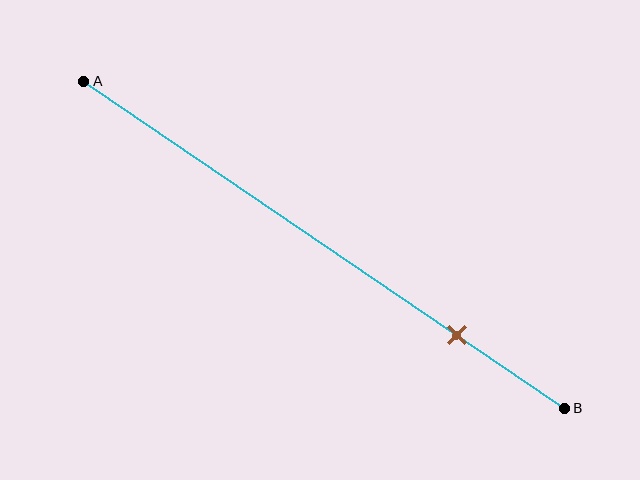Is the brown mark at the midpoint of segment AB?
No, the mark is at about 80% from A, not at the 50% midpoint.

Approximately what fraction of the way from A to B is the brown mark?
The brown mark is approximately 80% of the way from A to B.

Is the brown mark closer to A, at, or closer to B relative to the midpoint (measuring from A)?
The brown mark is closer to point B than the midpoint of segment AB.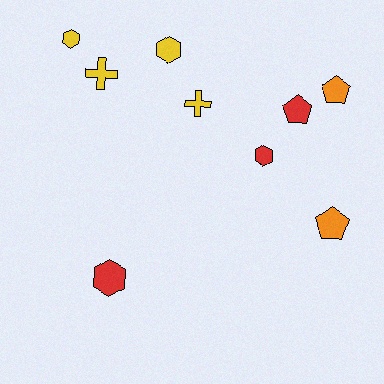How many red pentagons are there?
There is 1 red pentagon.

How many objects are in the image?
There are 9 objects.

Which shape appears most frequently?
Hexagon, with 4 objects.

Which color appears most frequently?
Yellow, with 4 objects.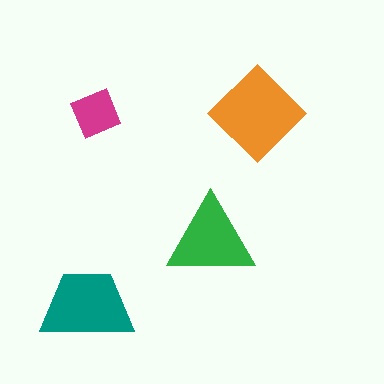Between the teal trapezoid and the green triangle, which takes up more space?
The teal trapezoid.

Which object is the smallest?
The magenta square.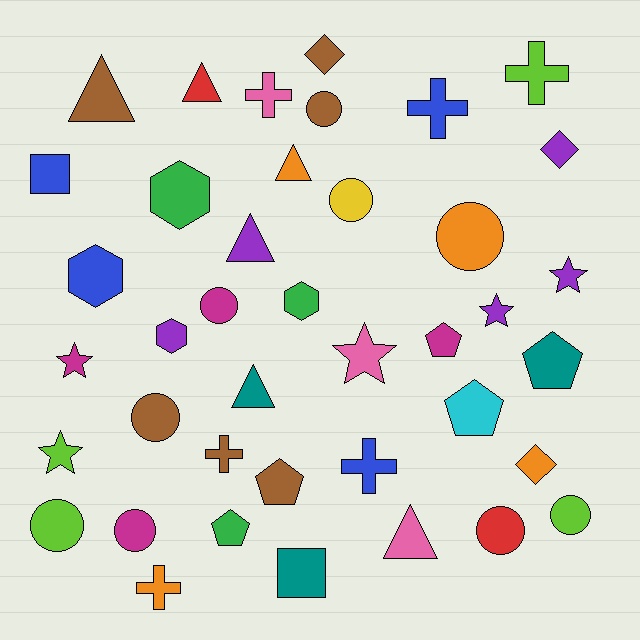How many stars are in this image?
There are 5 stars.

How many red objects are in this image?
There are 2 red objects.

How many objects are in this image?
There are 40 objects.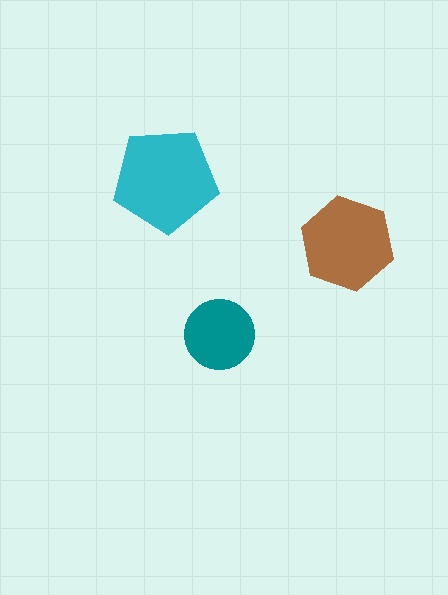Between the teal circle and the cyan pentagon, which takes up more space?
The cyan pentagon.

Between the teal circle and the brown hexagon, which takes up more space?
The brown hexagon.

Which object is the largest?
The cyan pentagon.